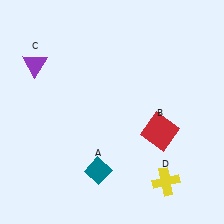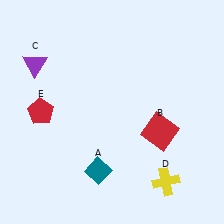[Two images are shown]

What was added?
A red pentagon (E) was added in Image 2.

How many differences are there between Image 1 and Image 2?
There is 1 difference between the two images.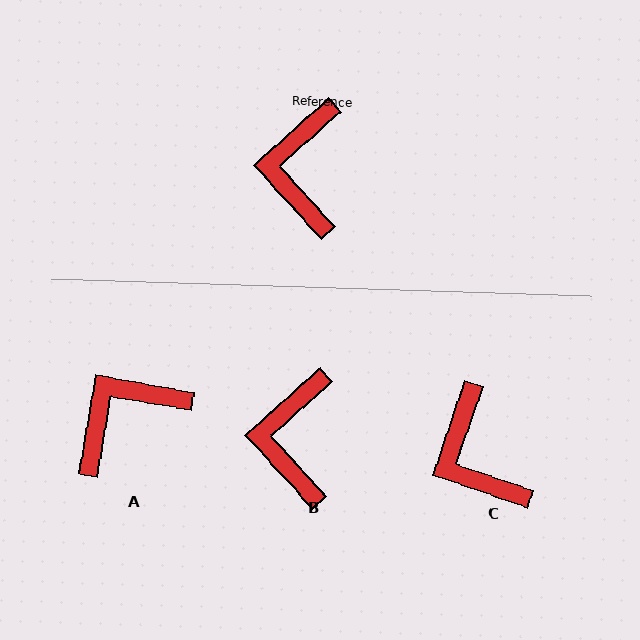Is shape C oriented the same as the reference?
No, it is off by about 29 degrees.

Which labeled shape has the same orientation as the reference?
B.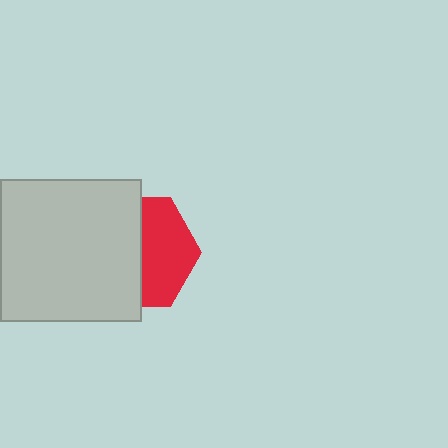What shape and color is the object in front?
The object in front is a light gray square.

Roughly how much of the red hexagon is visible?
About half of it is visible (roughly 48%).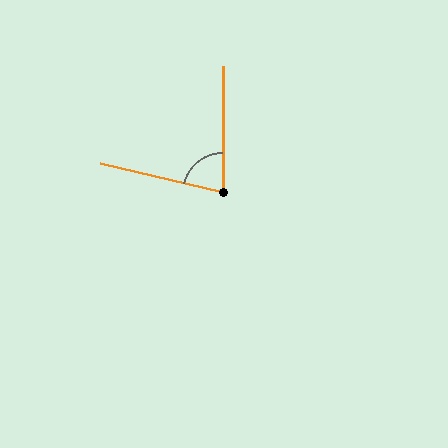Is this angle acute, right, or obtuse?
It is acute.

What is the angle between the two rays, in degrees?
Approximately 77 degrees.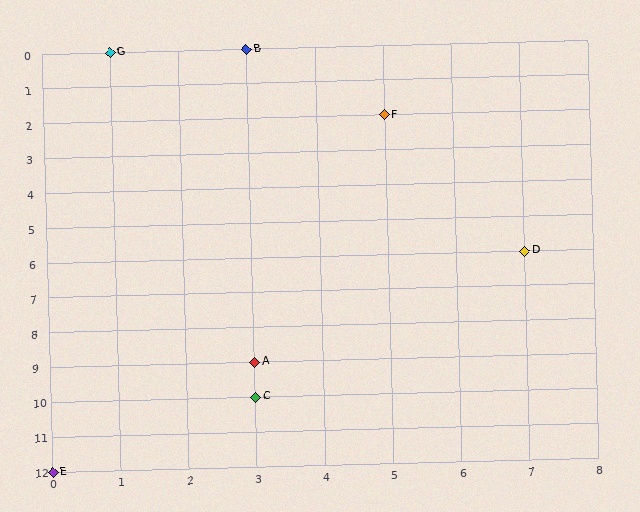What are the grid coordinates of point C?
Point C is at grid coordinates (3, 10).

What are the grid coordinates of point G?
Point G is at grid coordinates (1, 0).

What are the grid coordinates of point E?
Point E is at grid coordinates (0, 12).